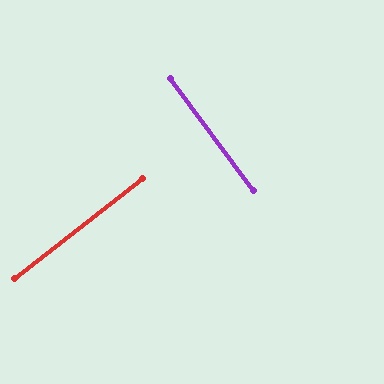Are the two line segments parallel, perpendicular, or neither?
Perpendicular — they meet at approximately 89°.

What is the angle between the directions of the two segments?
Approximately 89 degrees.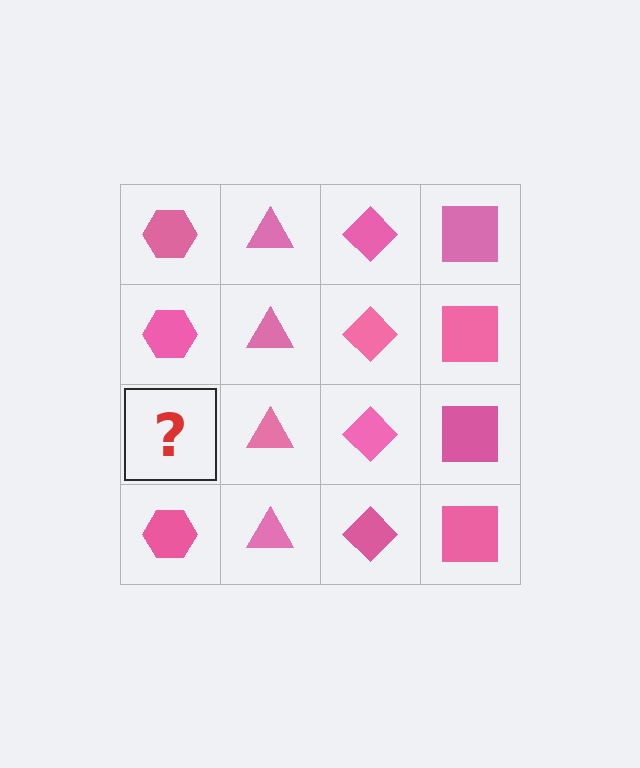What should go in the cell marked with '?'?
The missing cell should contain a pink hexagon.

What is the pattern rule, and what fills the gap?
The rule is that each column has a consistent shape. The gap should be filled with a pink hexagon.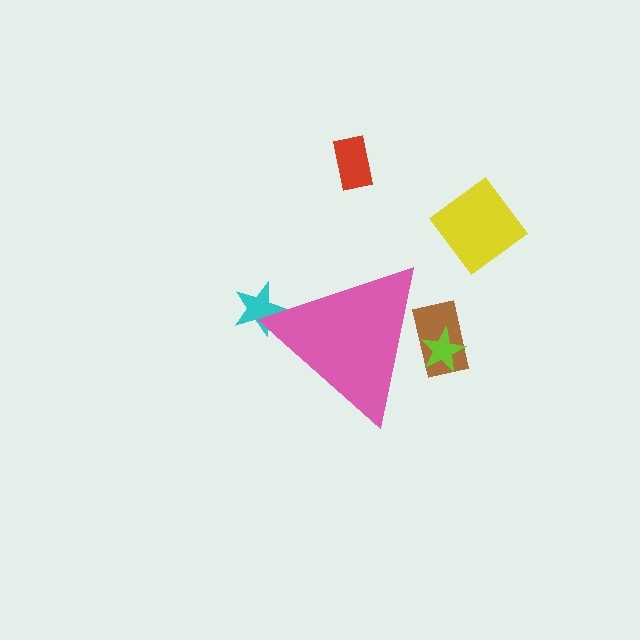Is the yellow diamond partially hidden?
No, the yellow diamond is fully visible.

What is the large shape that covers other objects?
A pink triangle.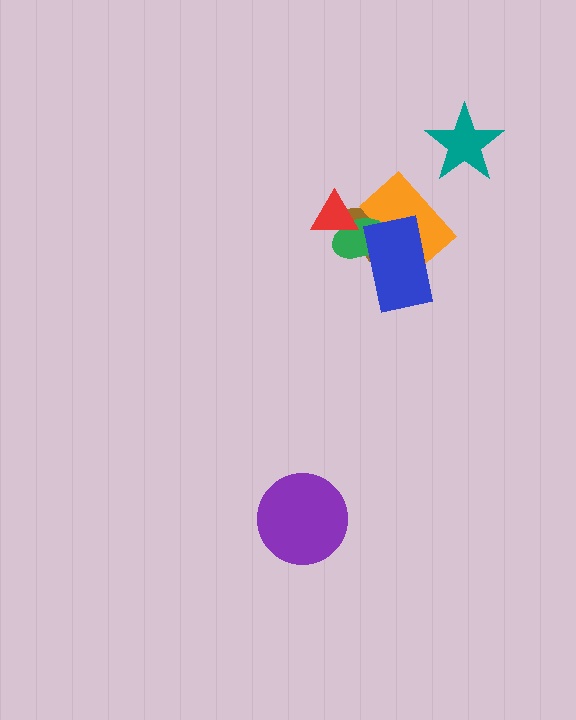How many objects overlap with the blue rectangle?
3 objects overlap with the blue rectangle.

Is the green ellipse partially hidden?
Yes, it is partially covered by another shape.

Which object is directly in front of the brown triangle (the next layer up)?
The orange rectangle is directly in front of the brown triangle.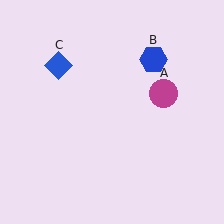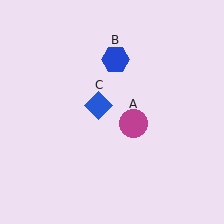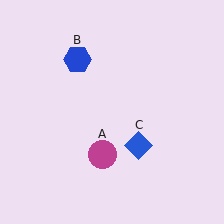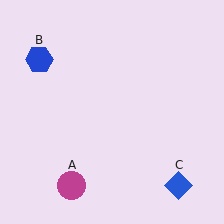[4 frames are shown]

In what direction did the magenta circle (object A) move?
The magenta circle (object A) moved down and to the left.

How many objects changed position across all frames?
3 objects changed position: magenta circle (object A), blue hexagon (object B), blue diamond (object C).